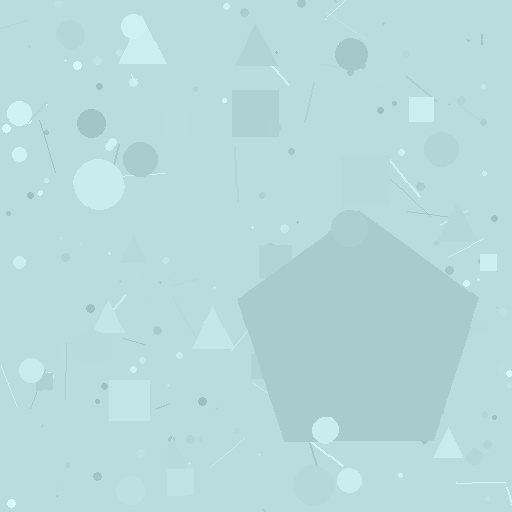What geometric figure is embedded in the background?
A pentagon is embedded in the background.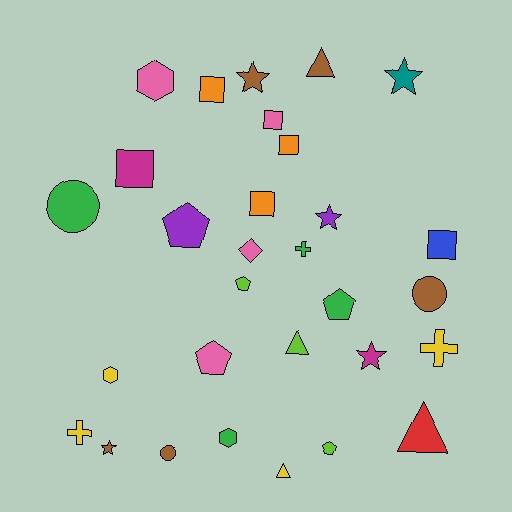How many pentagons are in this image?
There are 5 pentagons.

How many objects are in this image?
There are 30 objects.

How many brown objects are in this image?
There are 5 brown objects.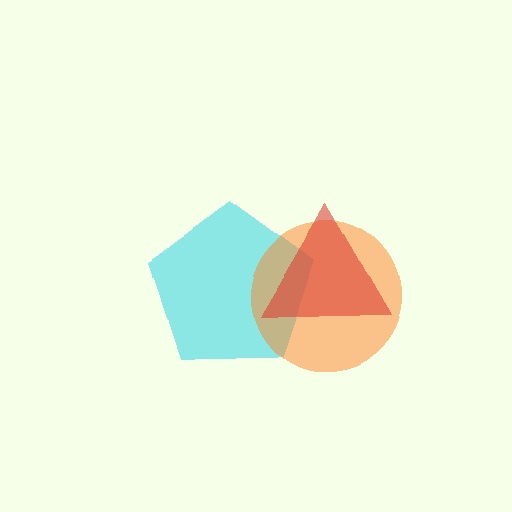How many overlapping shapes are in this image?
There are 3 overlapping shapes in the image.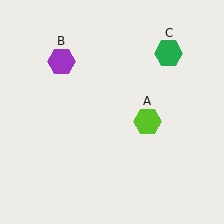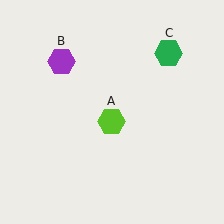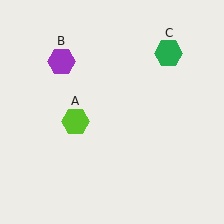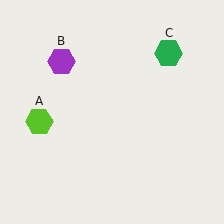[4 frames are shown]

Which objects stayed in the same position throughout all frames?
Purple hexagon (object B) and green hexagon (object C) remained stationary.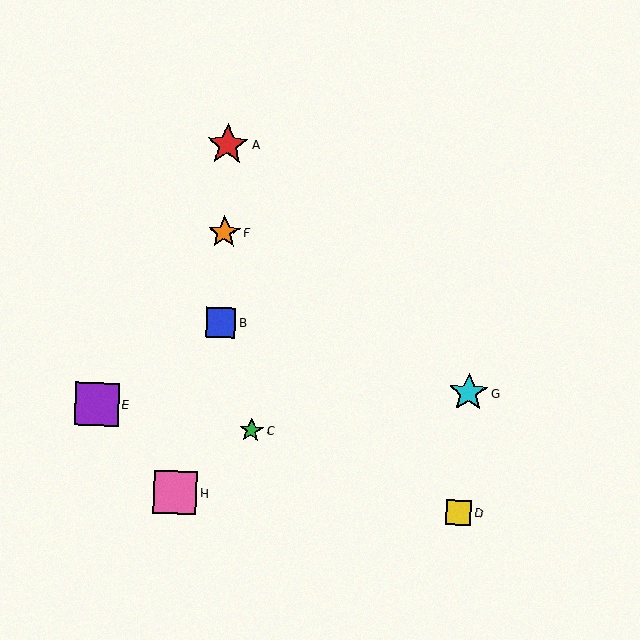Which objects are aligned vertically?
Objects A, B, F are aligned vertically.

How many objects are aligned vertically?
3 objects (A, B, F) are aligned vertically.